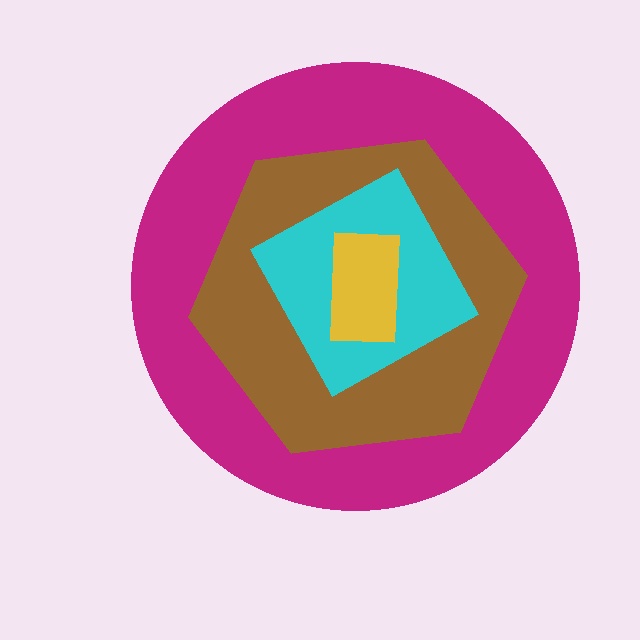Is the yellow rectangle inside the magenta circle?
Yes.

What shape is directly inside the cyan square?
The yellow rectangle.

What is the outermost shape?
The magenta circle.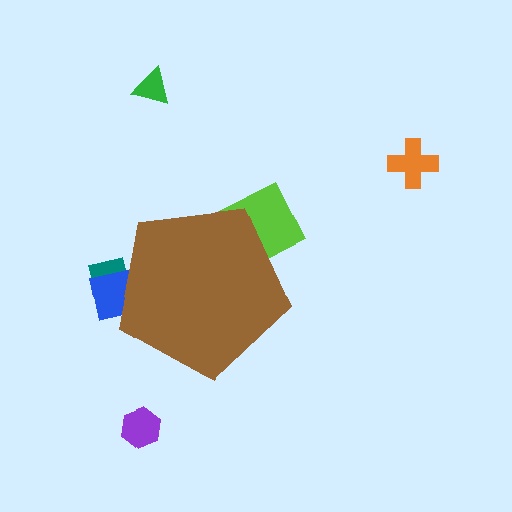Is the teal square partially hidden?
Yes, the teal square is partially hidden behind the brown pentagon.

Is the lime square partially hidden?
Yes, the lime square is partially hidden behind the brown pentagon.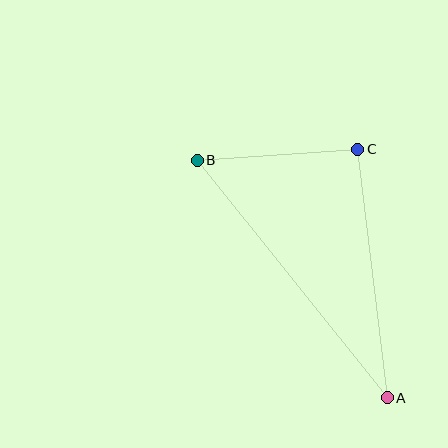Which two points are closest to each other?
Points B and C are closest to each other.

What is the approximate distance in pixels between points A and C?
The distance between A and C is approximately 251 pixels.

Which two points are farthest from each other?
Points A and B are farthest from each other.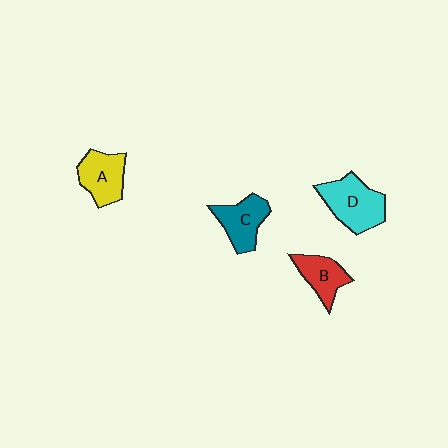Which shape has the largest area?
Shape D (cyan).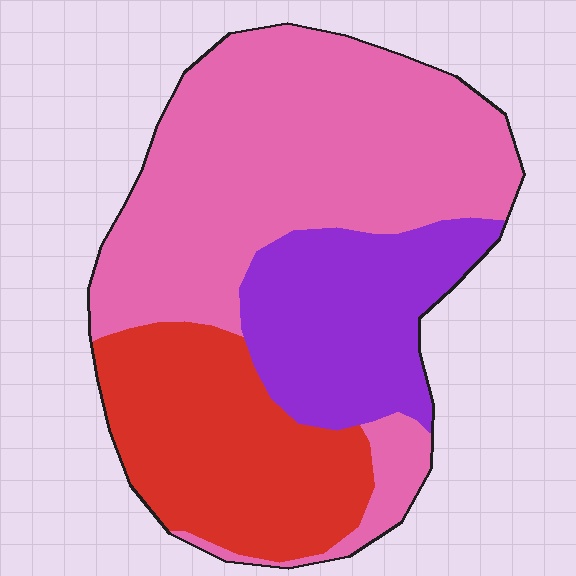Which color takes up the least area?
Purple, at roughly 20%.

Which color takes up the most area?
Pink, at roughly 50%.